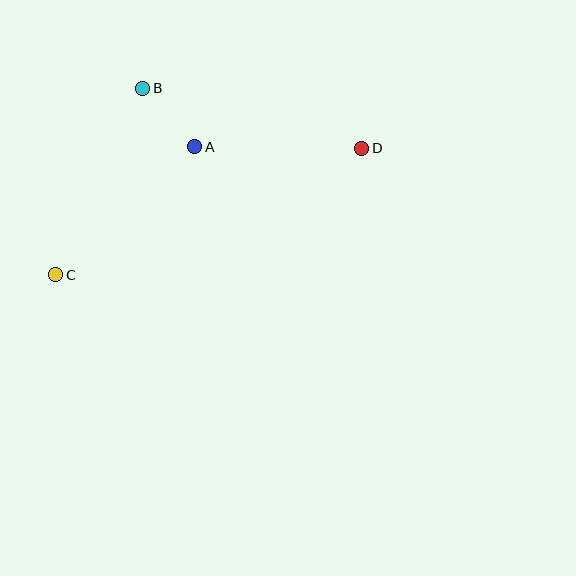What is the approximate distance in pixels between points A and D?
The distance between A and D is approximately 167 pixels.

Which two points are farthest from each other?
Points C and D are farthest from each other.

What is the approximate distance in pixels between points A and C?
The distance between A and C is approximately 189 pixels.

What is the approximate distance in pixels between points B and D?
The distance between B and D is approximately 227 pixels.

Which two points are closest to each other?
Points A and B are closest to each other.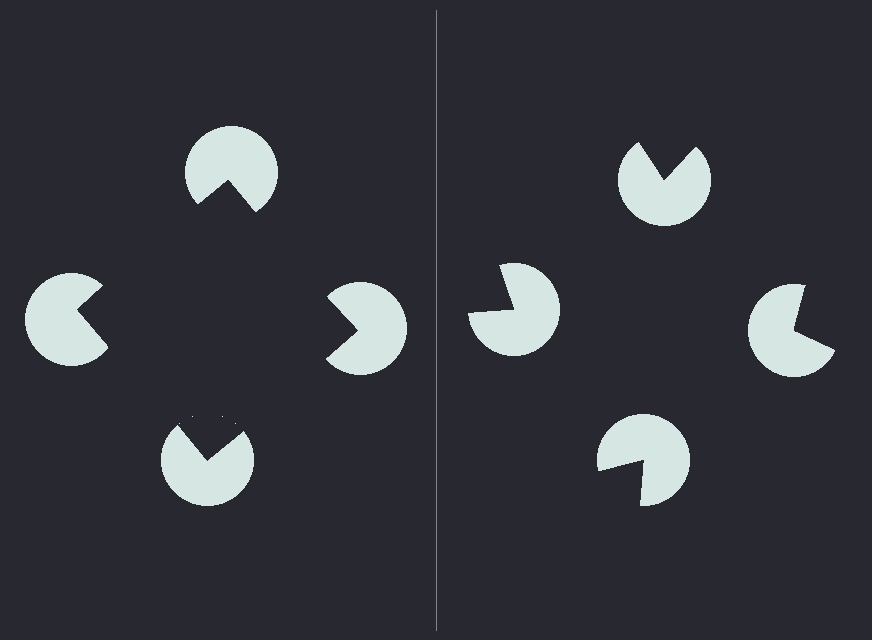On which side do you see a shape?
An illusory square appears on the left side. On the right side the wedge cuts are rotated, so no coherent shape forms.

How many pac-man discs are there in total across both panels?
8 — 4 on each side.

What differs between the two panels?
The pac-man discs are positioned identically on both sides; only the wedge orientations differ. On the left they align to a square; on the right they are misaligned.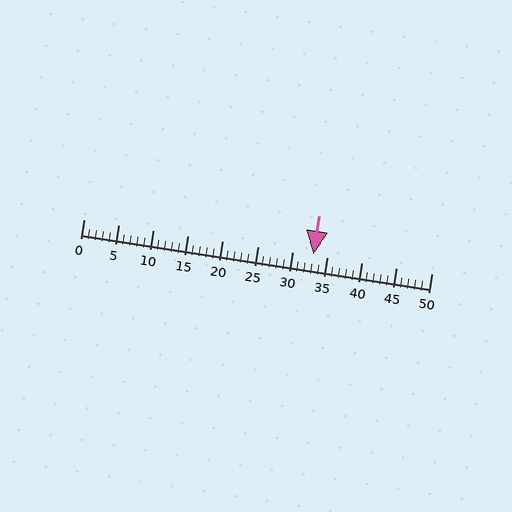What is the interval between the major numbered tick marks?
The major tick marks are spaced 5 units apart.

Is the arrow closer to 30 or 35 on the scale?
The arrow is closer to 35.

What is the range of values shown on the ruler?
The ruler shows values from 0 to 50.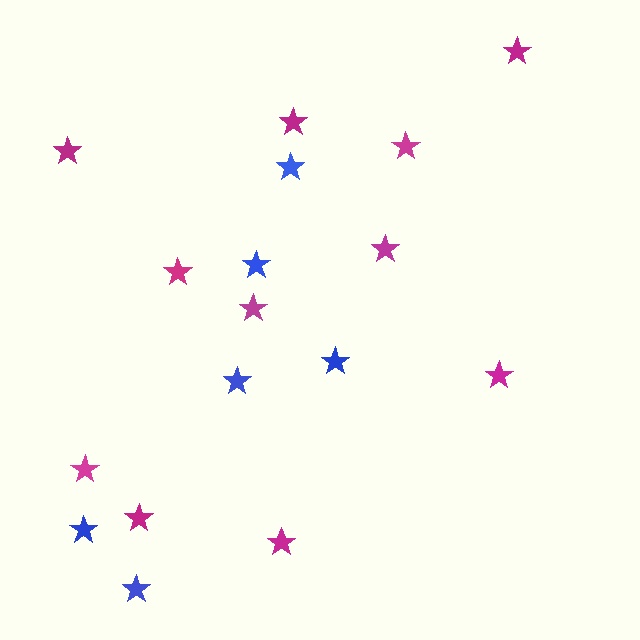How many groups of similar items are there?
There are 2 groups: one group of magenta stars (11) and one group of blue stars (6).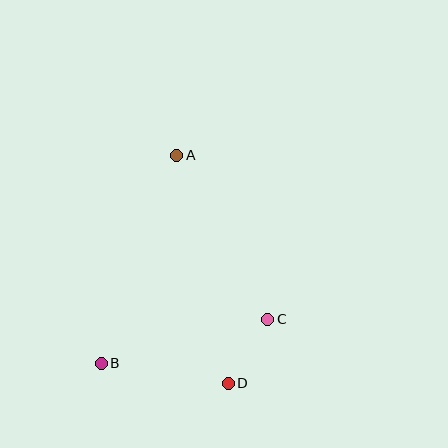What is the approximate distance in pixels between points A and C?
The distance between A and C is approximately 188 pixels.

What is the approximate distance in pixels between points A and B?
The distance between A and B is approximately 222 pixels.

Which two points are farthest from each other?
Points A and D are farthest from each other.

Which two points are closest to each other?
Points C and D are closest to each other.